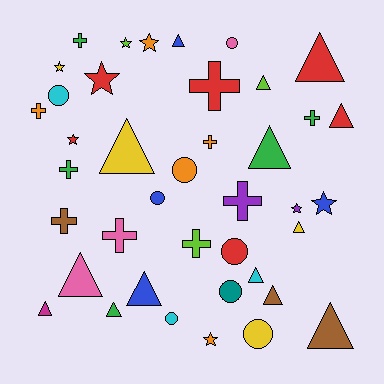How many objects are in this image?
There are 40 objects.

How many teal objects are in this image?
There is 1 teal object.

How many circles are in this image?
There are 8 circles.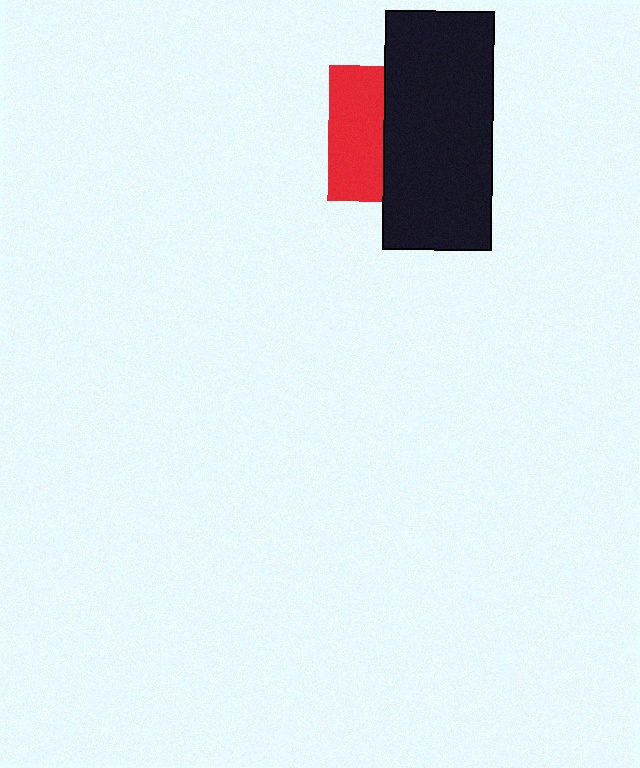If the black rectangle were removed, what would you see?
You would see the complete red square.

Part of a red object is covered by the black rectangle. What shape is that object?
It is a square.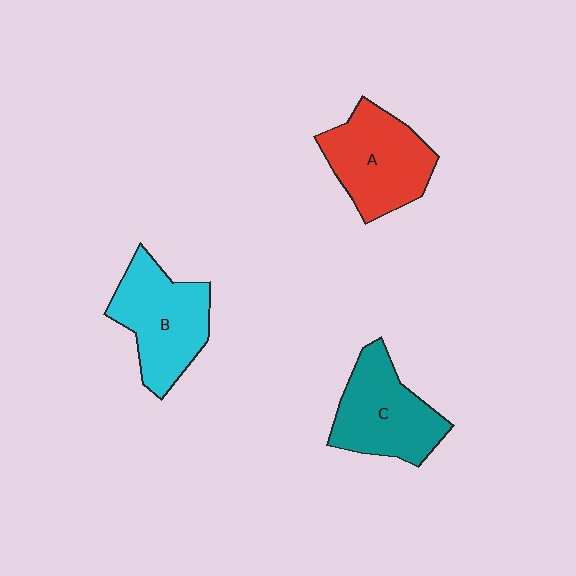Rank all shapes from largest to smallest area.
From largest to smallest: B (cyan), A (red), C (teal).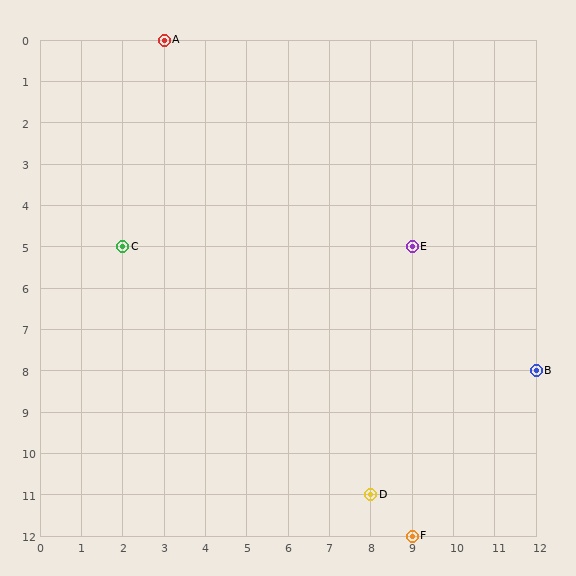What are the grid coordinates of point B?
Point B is at grid coordinates (12, 8).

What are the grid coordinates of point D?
Point D is at grid coordinates (8, 11).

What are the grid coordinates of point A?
Point A is at grid coordinates (3, 0).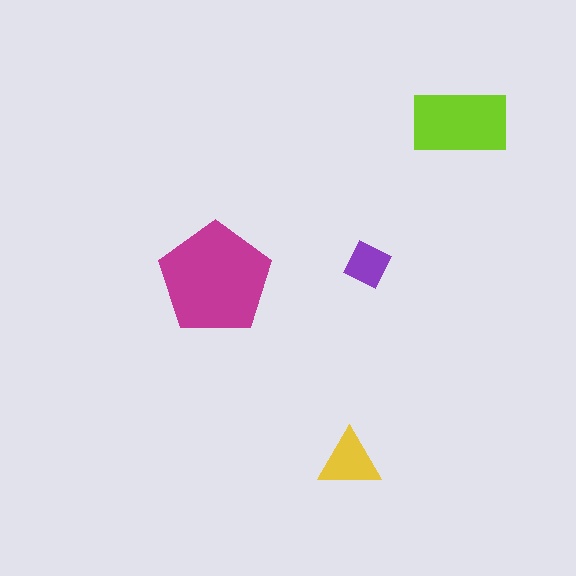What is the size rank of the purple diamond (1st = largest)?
4th.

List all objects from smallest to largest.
The purple diamond, the yellow triangle, the lime rectangle, the magenta pentagon.